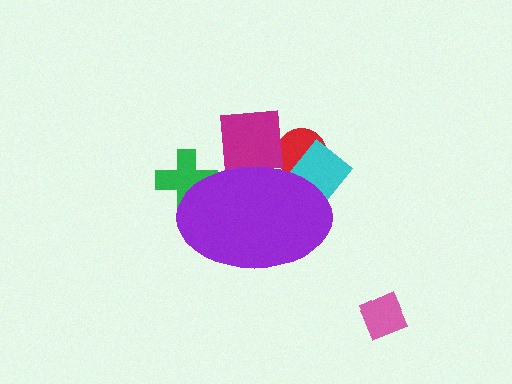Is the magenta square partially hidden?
Yes, the magenta square is partially hidden behind the purple ellipse.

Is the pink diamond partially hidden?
No, the pink diamond is fully visible.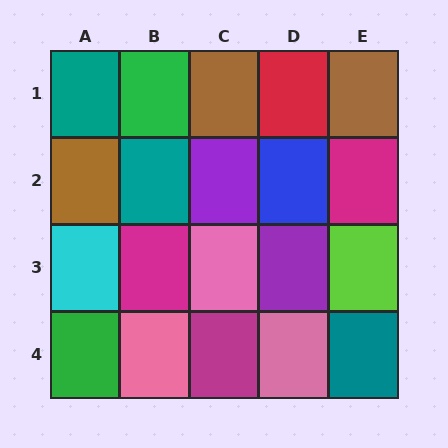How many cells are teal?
3 cells are teal.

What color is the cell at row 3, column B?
Magenta.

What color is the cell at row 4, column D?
Pink.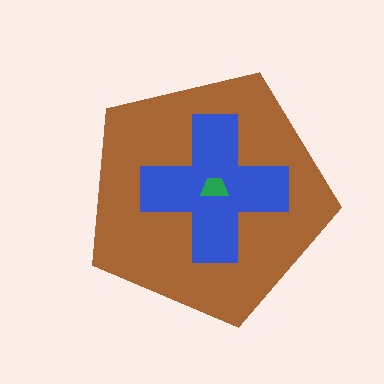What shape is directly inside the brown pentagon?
The blue cross.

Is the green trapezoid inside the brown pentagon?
Yes.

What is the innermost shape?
The green trapezoid.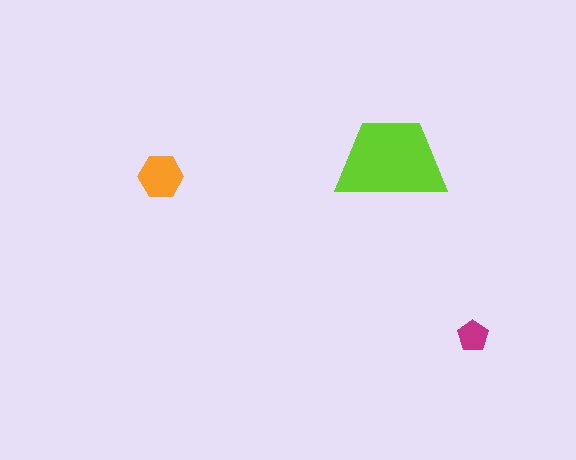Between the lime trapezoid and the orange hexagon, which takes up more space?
The lime trapezoid.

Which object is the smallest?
The magenta pentagon.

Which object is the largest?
The lime trapezoid.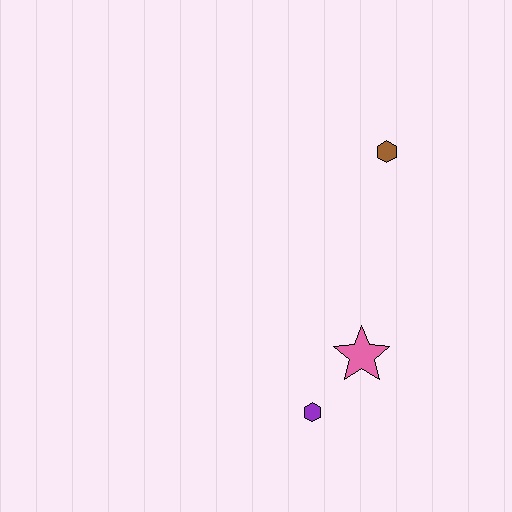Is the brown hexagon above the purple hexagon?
Yes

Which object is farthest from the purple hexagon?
The brown hexagon is farthest from the purple hexagon.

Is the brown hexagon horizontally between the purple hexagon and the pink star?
No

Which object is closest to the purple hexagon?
The pink star is closest to the purple hexagon.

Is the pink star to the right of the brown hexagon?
No